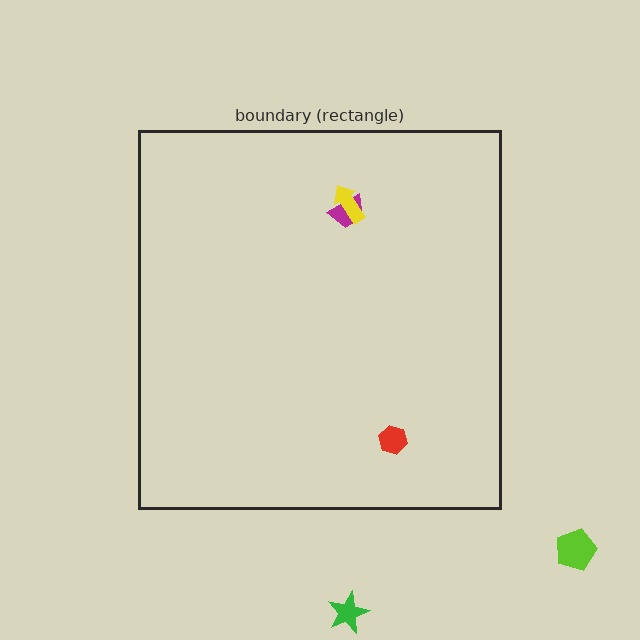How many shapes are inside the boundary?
3 inside, 2 outside.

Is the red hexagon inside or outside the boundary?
Inside.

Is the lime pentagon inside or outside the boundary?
Outside.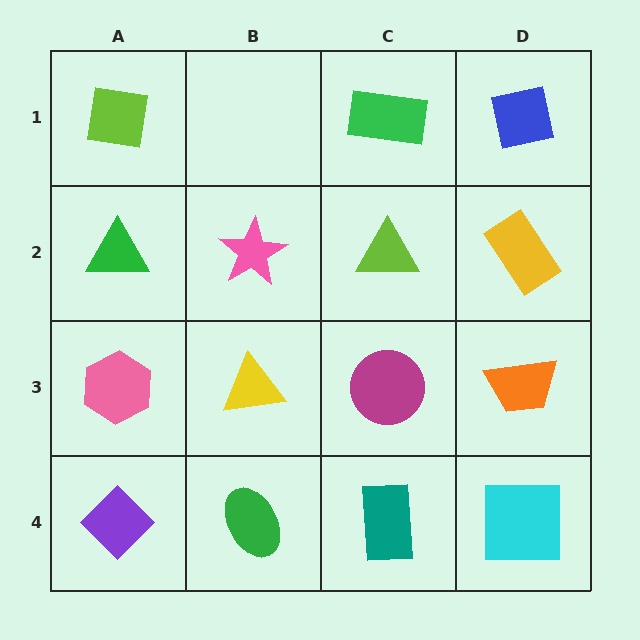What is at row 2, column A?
A green triangle.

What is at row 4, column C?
A teal rectangle.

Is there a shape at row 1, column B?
No, that cell is empty.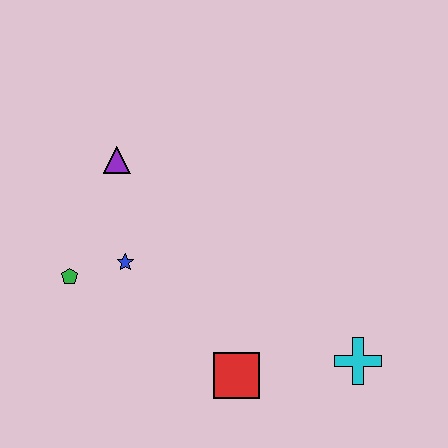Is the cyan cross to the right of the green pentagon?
Yes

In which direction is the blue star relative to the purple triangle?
The blue star is below the purple triangle.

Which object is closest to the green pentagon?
The blue star is closest to the green pentagon.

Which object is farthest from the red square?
The purple triangle is farthest from the red square.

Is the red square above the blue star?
No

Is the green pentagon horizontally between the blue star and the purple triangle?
No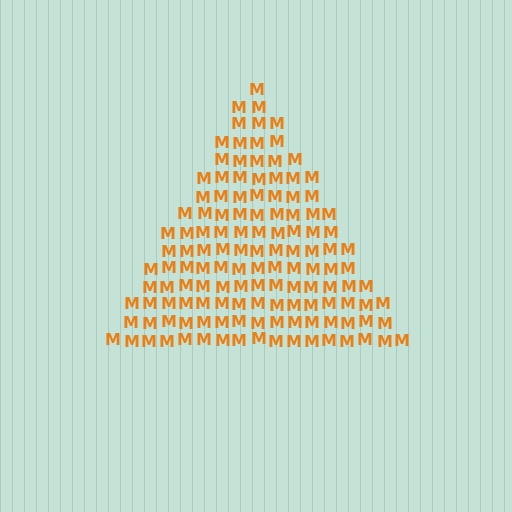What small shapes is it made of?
It is made of small letter M's.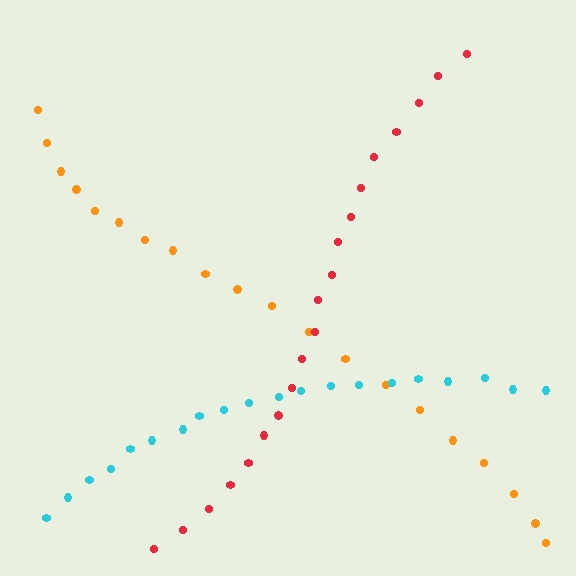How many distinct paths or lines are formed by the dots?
There are 3 distinct paths.